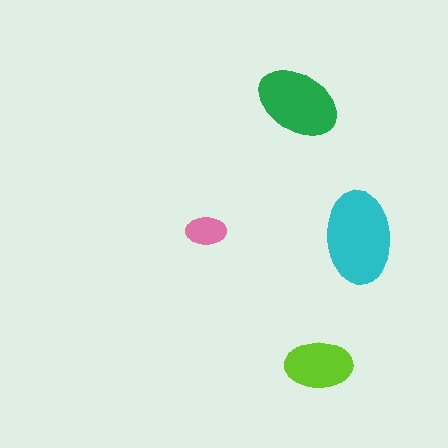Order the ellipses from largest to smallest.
the cyan one, the green one, the lime one, the pink one.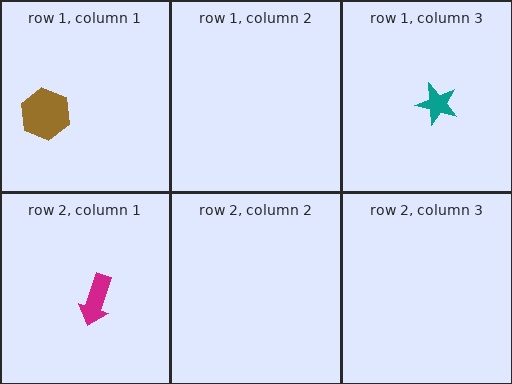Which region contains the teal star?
The row 1, column 3 region.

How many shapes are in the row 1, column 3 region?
1.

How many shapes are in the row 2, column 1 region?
1.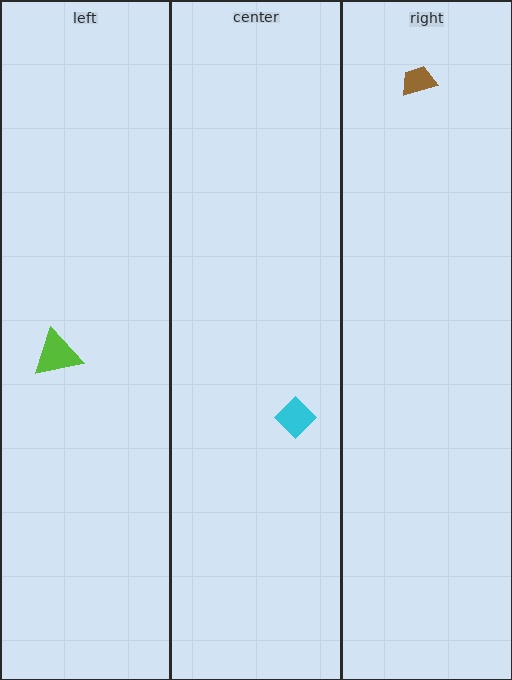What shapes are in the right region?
The brown trapezoid.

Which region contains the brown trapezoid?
The right region.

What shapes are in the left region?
The lime triangle.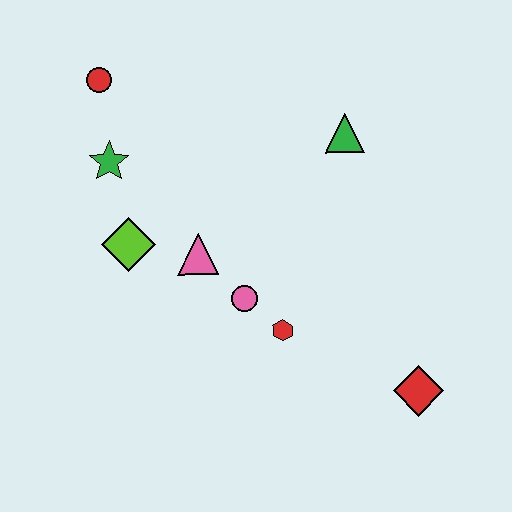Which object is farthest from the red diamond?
The red circle is farthest from the red diamond.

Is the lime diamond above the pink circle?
Yes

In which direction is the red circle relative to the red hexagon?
The red circle is above the red hexagon.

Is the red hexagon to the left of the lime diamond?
No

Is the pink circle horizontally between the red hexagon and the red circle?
Yes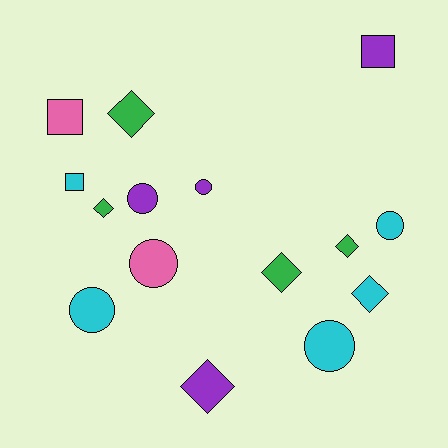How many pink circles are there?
There is 1 pink circle.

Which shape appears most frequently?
Circle, with 6 objects.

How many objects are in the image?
There are 15 objects.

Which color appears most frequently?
Cyan, with 5 objects.